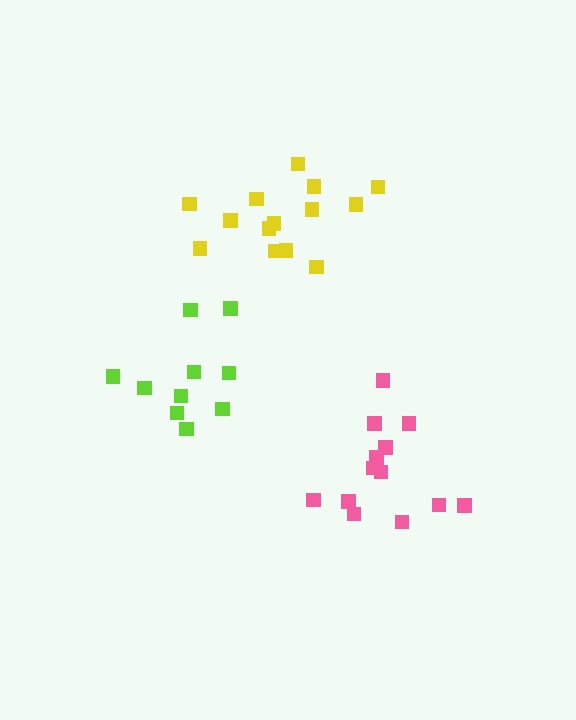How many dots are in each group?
Group 1: 13 dots, Group 2: 14 dots, Group 3: 10 dots (37 total).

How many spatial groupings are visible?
There are 3 spatial groupings.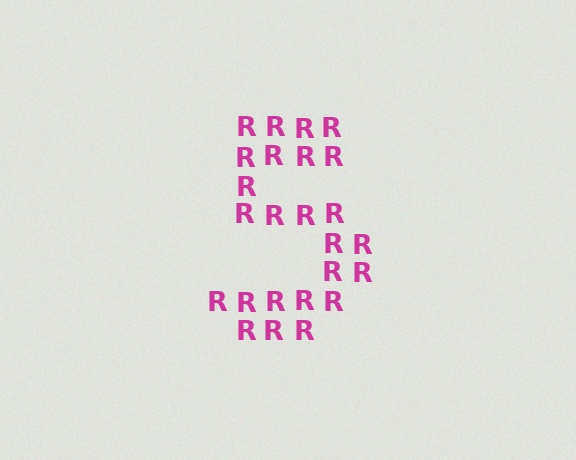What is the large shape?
The large shape is the digit 5.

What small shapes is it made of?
It is made of small letter R's.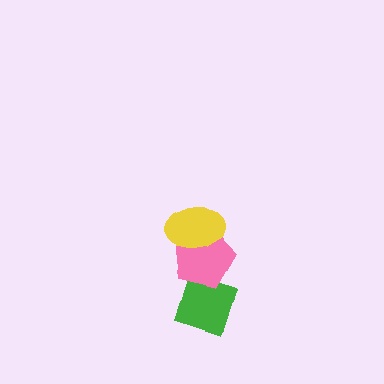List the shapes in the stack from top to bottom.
From top to bottom: the yellow ellipse, the pink pentagon, the green diamond.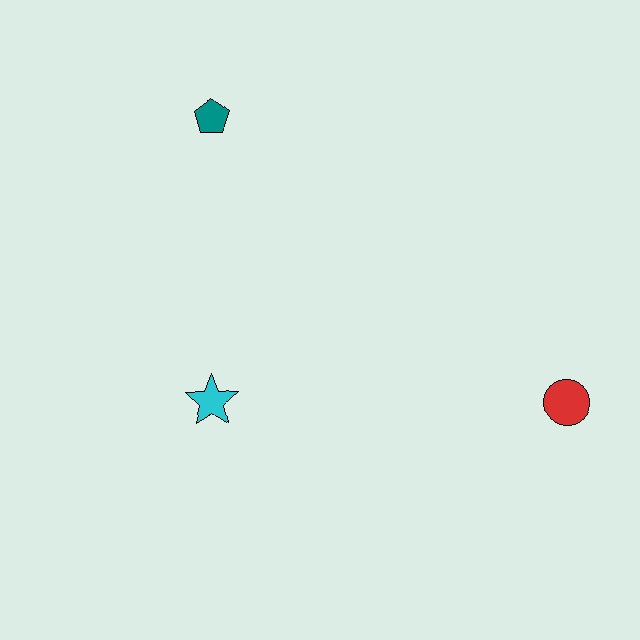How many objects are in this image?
There are 3 objects.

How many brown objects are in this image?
There are no brown objects.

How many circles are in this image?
There is 1 circle.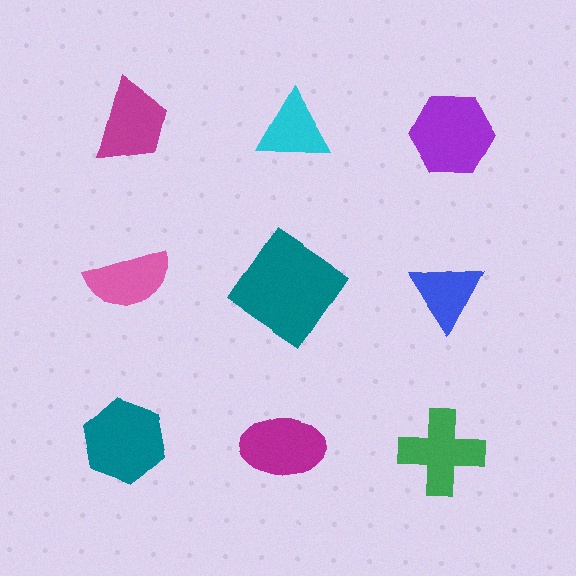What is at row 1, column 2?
A cyan triangle.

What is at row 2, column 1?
A pink semicircle.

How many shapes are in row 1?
3 shapes.